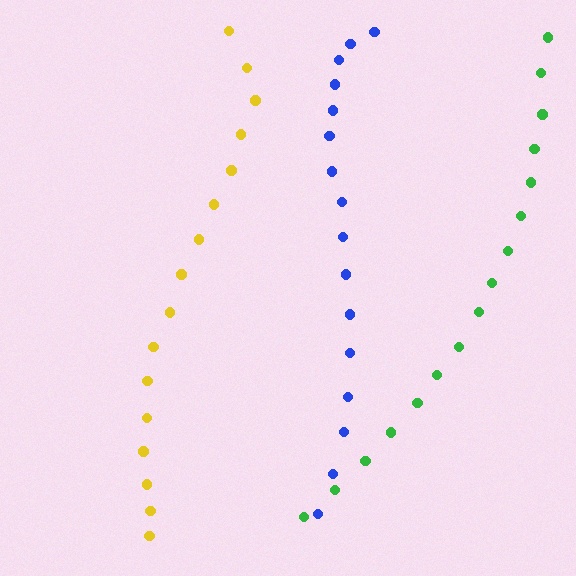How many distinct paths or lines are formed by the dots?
There are 3 distinct paths.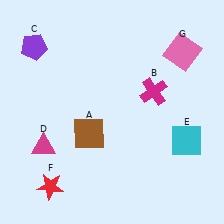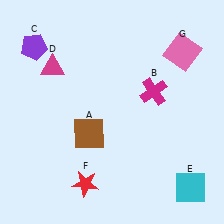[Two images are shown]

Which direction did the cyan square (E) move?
The cyan square (E) moved down.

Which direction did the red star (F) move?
The red star (F) moved right.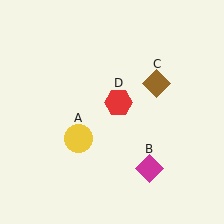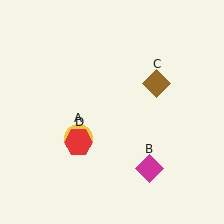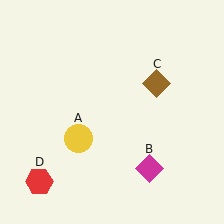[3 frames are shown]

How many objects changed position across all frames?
1 object changed position: red hexagon (object D).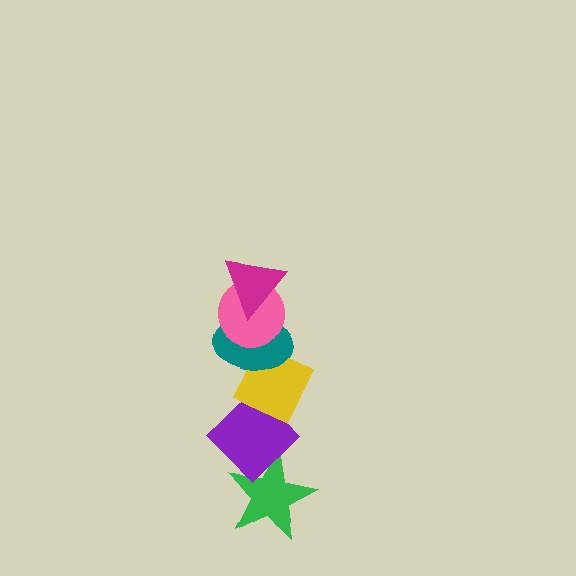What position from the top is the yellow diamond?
The yellow diamond is 4th from the top.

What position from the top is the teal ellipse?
The teal ellipse is 3rd from the top.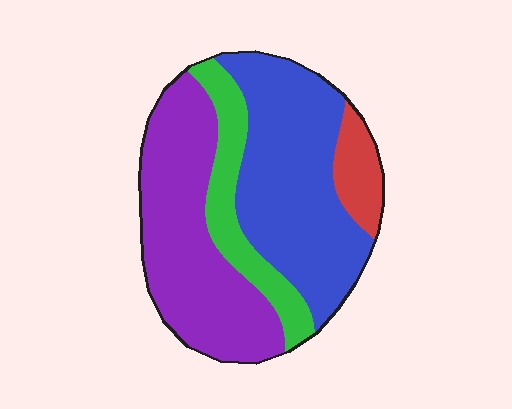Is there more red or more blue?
Blue.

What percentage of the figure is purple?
Purple covers 37% of the figure.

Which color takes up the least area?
Red, at roughly 10%.